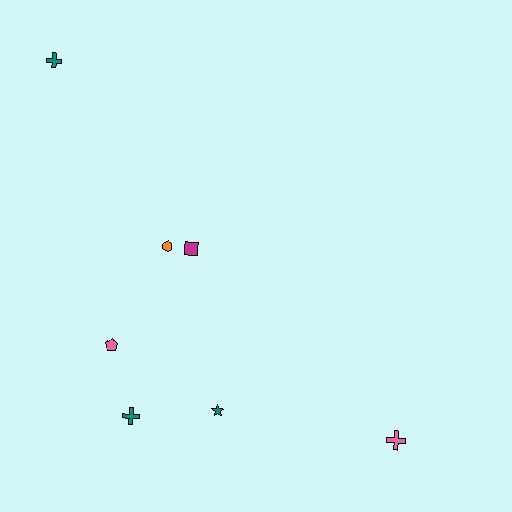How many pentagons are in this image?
There is 1 pentagon.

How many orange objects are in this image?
There is 1 orange object.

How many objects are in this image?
There are 7 objects.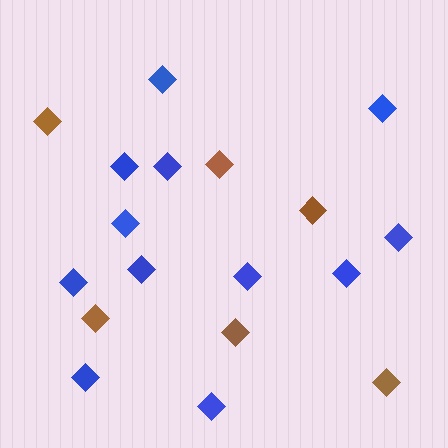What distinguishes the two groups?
There are 2 groups: one group of brown diamonds (6) and one group of blue diamonds (12).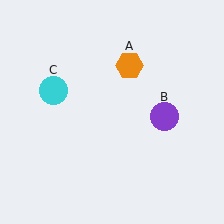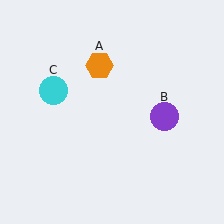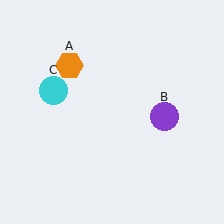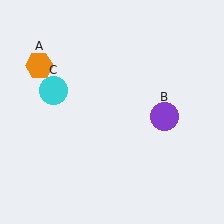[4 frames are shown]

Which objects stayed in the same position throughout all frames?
Purple circle (object B) and cyan circle (object C) remained stationary.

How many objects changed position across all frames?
1 object changed position: orange hexagon (object A).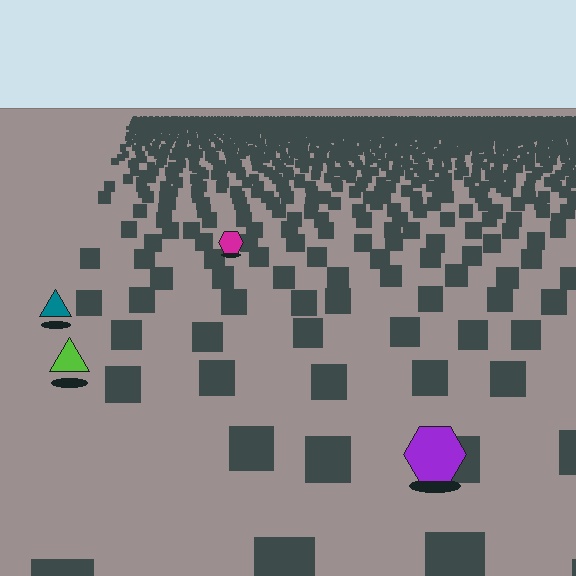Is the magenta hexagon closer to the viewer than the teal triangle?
No. The teal triangle is closer — you can tell from the texture gradient: the ground texture is coarser near it.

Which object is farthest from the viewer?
The magenta hexagon is farthest from the viewer. It appears smaller and the ground texture around it is denser.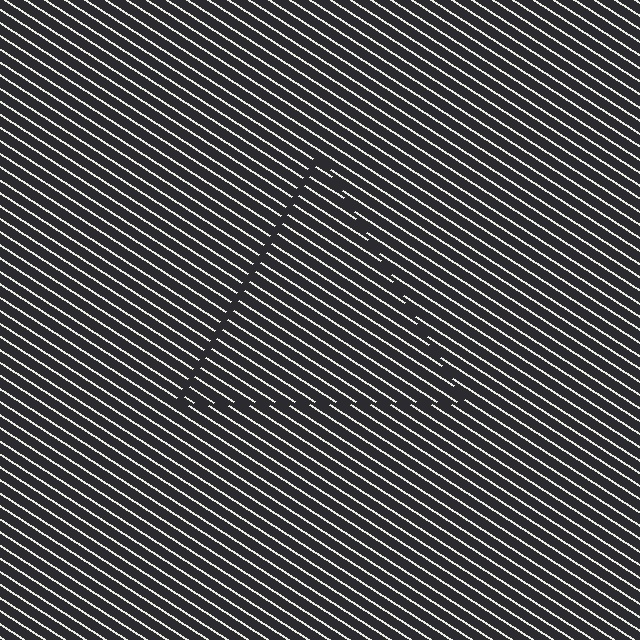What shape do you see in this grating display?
An illusory triangle. The interior of the shape contains the same grating, shifted by half a period — the contour is defined by the phase discontinuity where line-ends from the inner and outer gratings abut.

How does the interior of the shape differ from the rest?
The interior of the shape contains the same grating, shifted by half a period — the contour is defined by the phase discontinuity where line-ends from the inner and outer gratings abut.